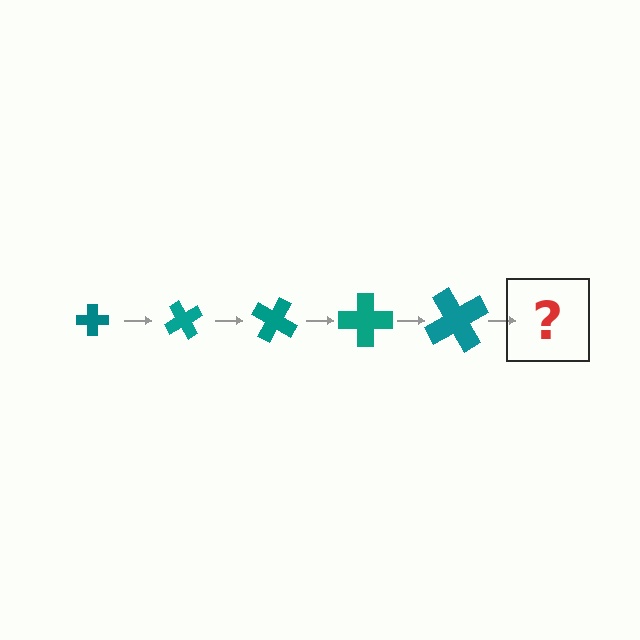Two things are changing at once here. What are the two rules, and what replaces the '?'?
The two rules are that the cross grows larger each step and it rotates 60 degrees each step. The '?' should be a cross, larger than the previous one and rotated 300 degrees from the start.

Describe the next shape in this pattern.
It should be a cross, larger than the previous one and rotated 300 degrees from the start.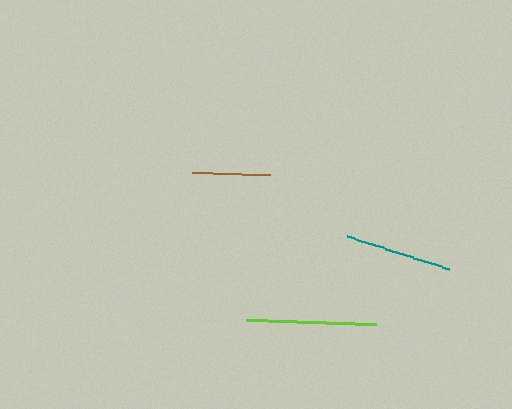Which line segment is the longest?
The lime line is the longest at approximately 131 pixels.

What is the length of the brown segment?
The brown segment is approximately 78 pixels long.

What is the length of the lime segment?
The lime segment is approximately 131 pixels long.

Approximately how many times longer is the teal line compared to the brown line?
The teal line is approximately 1.4 times the length of the brown line.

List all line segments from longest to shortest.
From longest to shortest: lime, teal, brown.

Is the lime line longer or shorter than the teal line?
The lime line is longer than the teal line.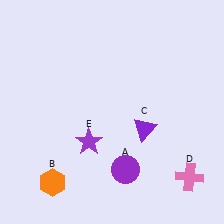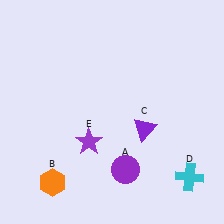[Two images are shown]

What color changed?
The cross (D) changed from pink in Image 1 to cyan in Image 2.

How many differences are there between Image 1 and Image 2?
There is 1 difference between the two images.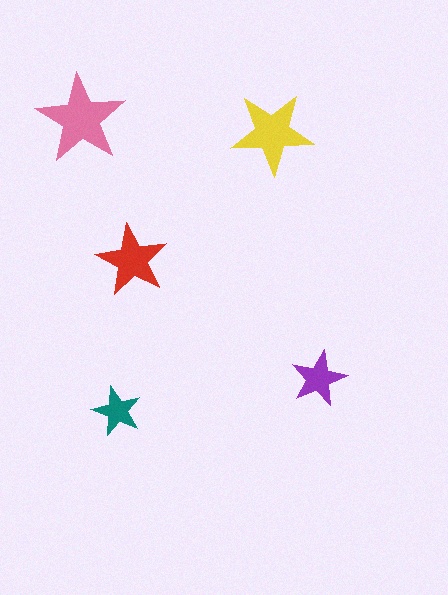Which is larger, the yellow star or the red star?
The yellow one.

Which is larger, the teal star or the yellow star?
The yellow one.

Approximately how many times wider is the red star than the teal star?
About 1.5 times wider.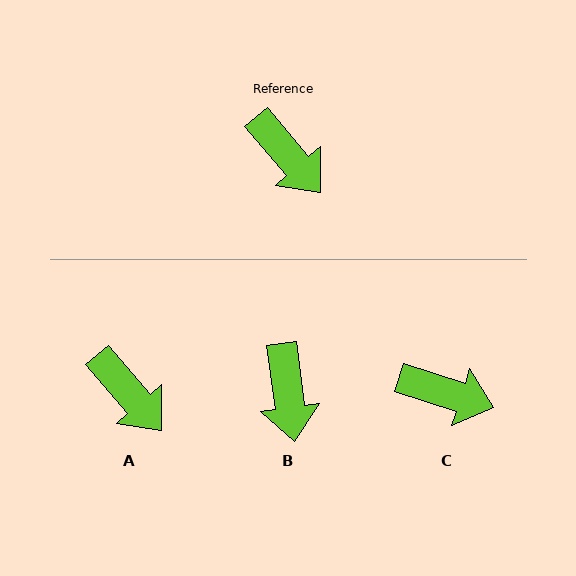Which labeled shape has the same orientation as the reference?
A.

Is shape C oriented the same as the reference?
No, it is off by about 32 degrees.